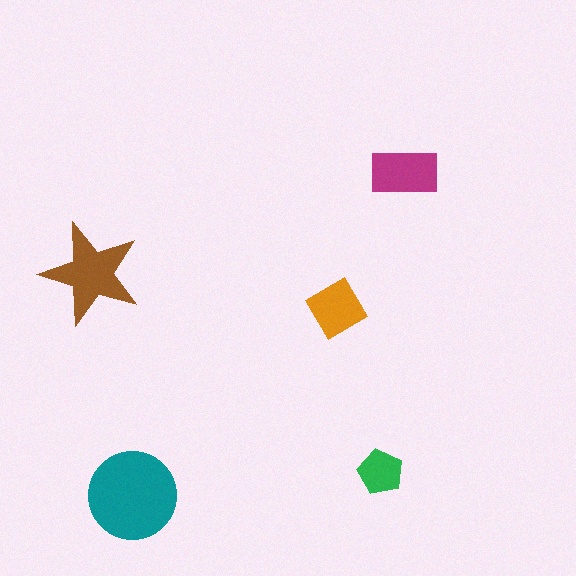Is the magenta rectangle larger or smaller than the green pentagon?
Larger.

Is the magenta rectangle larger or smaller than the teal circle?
Smaller.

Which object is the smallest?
The green pentagon.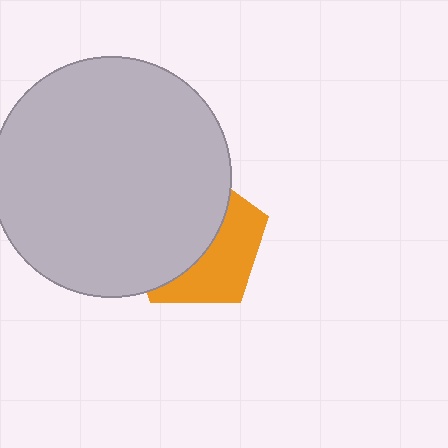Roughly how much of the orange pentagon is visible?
A small part of it is visible (roughly 42%).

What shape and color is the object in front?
The object in front is a light gray circle.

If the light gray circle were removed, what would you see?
You would see the complete orange pentagon.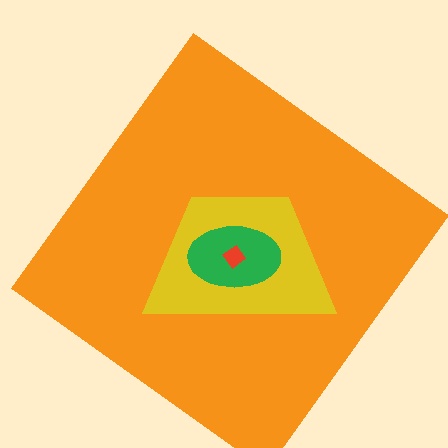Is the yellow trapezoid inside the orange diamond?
Yes.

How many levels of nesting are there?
4.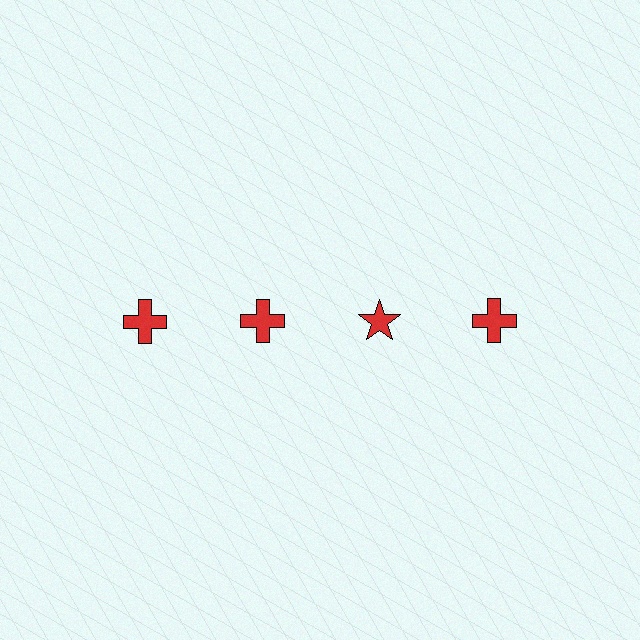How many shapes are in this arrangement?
There are 4 shapes arranged in a grid pattern.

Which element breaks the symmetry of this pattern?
The red star in the top row, center column breaks the symmetry. All other shapes are red crosses.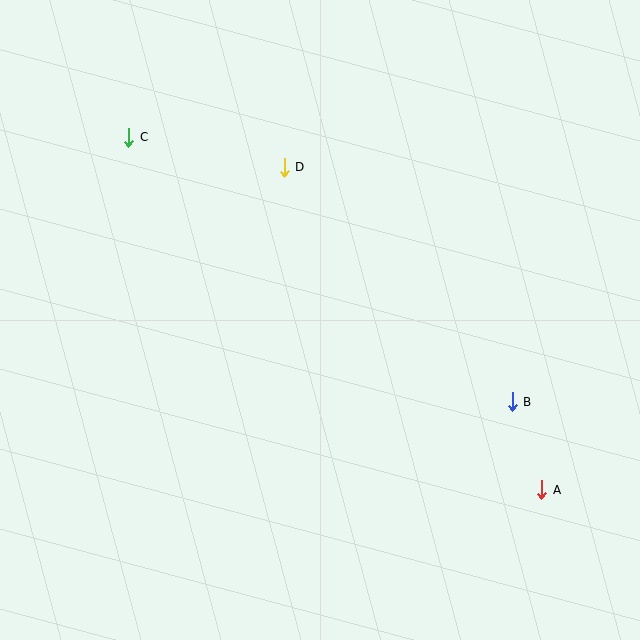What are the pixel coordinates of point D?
Point D is at (284, 167).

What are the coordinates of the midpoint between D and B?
The midpoint between D and B is at (398, 284).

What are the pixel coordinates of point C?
Point C is at (129, 137).